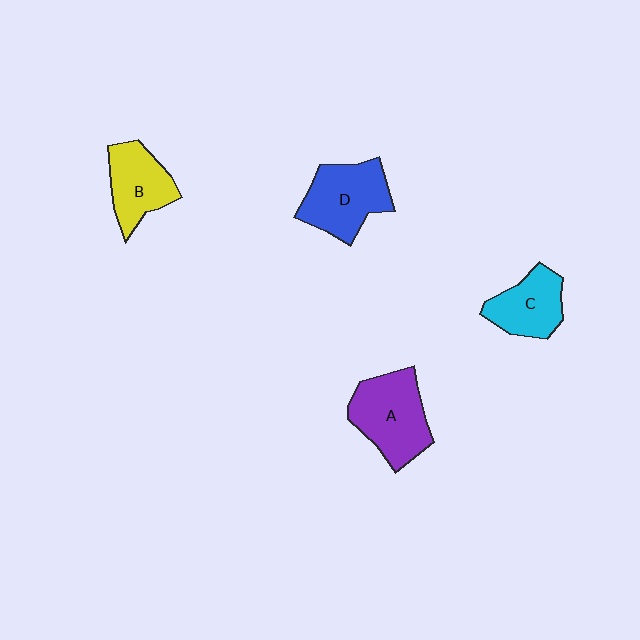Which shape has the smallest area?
Shape C (cyan).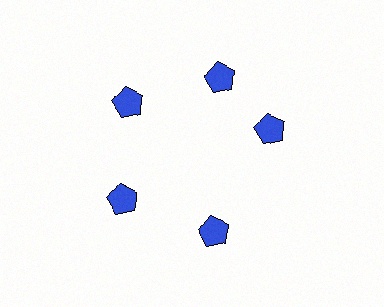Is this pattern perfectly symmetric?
No. The 5 blue pentagons are arranged in a ring, but one element near the 3 o'clock position is rotated out of alignment along the ring, breaking the 5-fold rotational symmetry.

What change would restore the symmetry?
The symmetry would be restored by rotating it back into even spacing with its neighbors so that all 5 pentagons sit at equal angles and equal distance from the center.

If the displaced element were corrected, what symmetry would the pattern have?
It would have 5-fold rotational symmetry — the pattern would map onto itself every 72 degrees.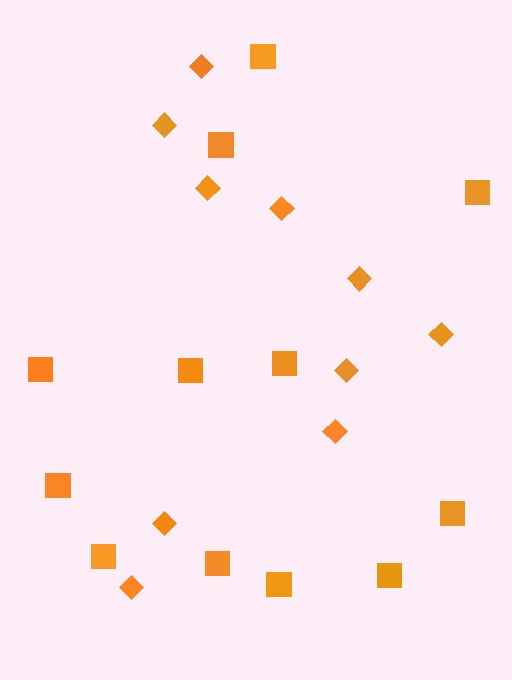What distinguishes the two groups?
There are 2 groups: one group of squares (12) and one group of diamonds (10).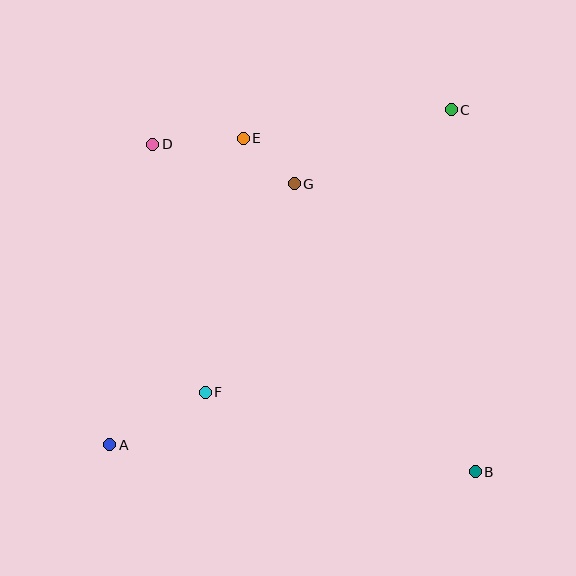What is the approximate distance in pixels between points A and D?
The distance between A and D is approximately 304 pixels.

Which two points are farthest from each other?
Points A and C are farthest from each other.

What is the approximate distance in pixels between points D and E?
The distance between D and E is approximately 91 pixels.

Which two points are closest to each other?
Points E and G are closest to each other.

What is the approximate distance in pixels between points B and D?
The distance between B and D is approximately 460 pixels.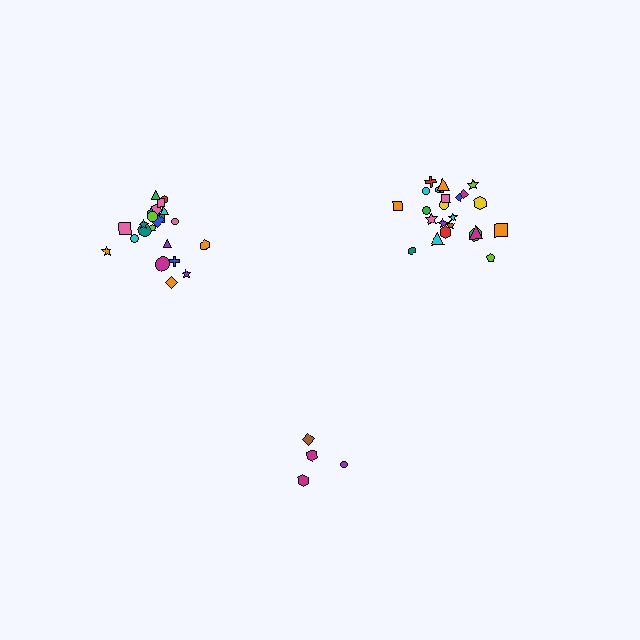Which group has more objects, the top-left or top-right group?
The top-right group.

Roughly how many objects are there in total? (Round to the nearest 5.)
Roughly 50 objects in total.